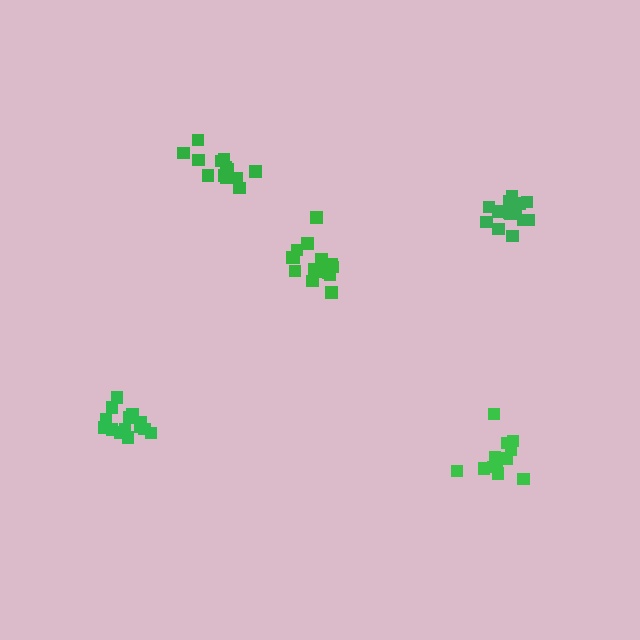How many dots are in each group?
Group 1: 15 dots, Group 2: 14 dots, Group 3: 12 dots, Group 4: 13 dots, Group 5: 15 dots (69 total).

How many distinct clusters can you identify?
There are 5 distinct clusters.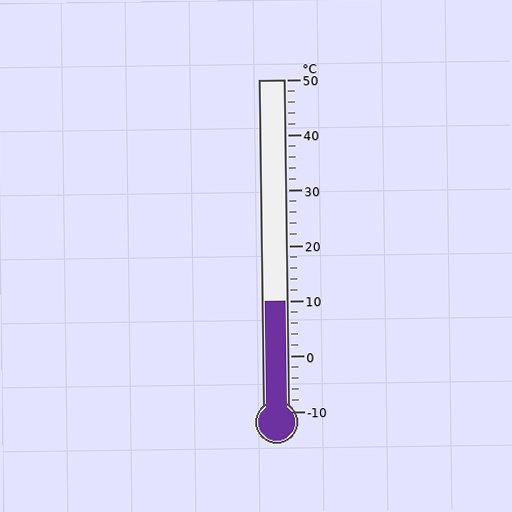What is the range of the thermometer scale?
The thermometer scale ranges from -10°C to 50°C.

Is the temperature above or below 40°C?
The temperature is below 40°C.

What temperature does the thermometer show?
The thermometer shows approximately 10°C.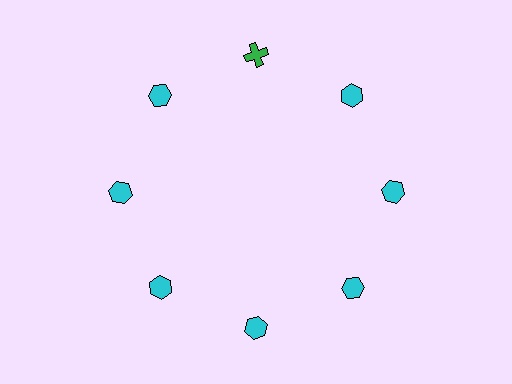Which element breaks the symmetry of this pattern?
The green cross at roughly the 12 o'clock position breaks the symmetry. All other shapes are cyan hexagons.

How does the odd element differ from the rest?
It differs in both color (green instead of cyan) and shape (cross instead of hexagon).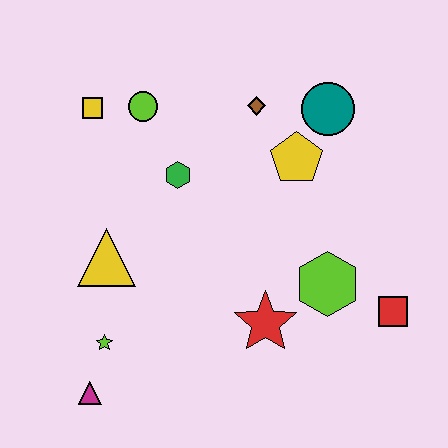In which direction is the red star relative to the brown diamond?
The red star is below the brown diamond.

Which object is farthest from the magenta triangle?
The teal circle is farthest from the magenta triangle.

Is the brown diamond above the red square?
Yes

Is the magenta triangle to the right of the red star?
No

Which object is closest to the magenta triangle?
The lime star is closest to the magenta triangle.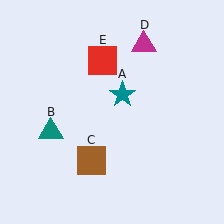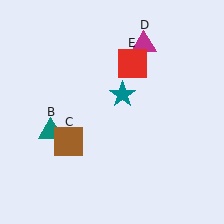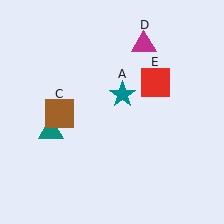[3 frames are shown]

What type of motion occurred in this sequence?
The brown square (object C), red square (object E) rotated clockwise around the center of the scene.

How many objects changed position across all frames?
2 objects changed position: brown square (object C), red square (object E).